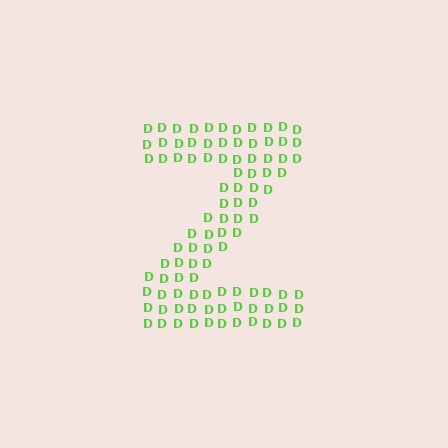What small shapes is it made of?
It is made of small letter D's.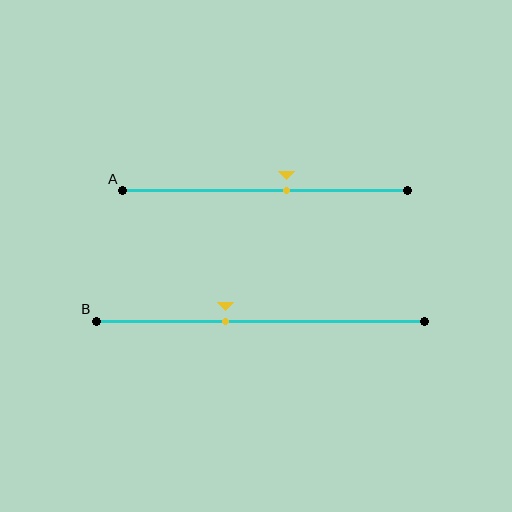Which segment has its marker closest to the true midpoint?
Segment A has its marker closest to the true midpoint.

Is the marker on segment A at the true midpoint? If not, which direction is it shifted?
No, the marker on segment A is shifted to the right by about 8% of the segment length.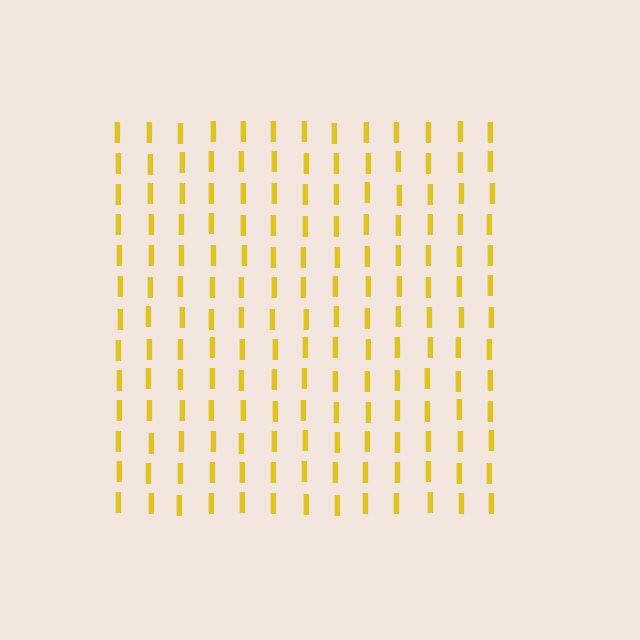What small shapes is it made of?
It is made of small letter I's.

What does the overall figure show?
The overall figure shows a square.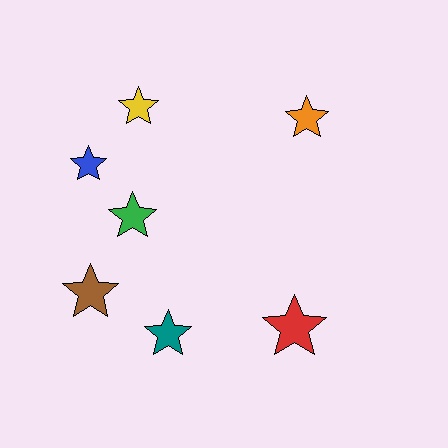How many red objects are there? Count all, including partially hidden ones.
There is 1 red object.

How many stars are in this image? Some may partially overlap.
There are 7 stars.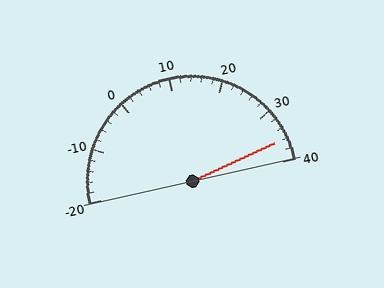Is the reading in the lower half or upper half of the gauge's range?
The reading is in the upper half of the range (-20 to 40).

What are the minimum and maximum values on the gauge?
The gauge ranges from -20 to 40.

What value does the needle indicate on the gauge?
The needle indicates approximately 36.